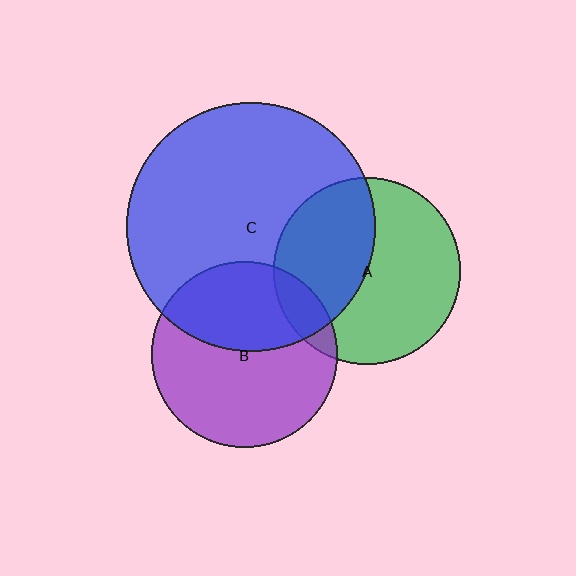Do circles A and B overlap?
Yes.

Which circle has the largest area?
Circle C (blue).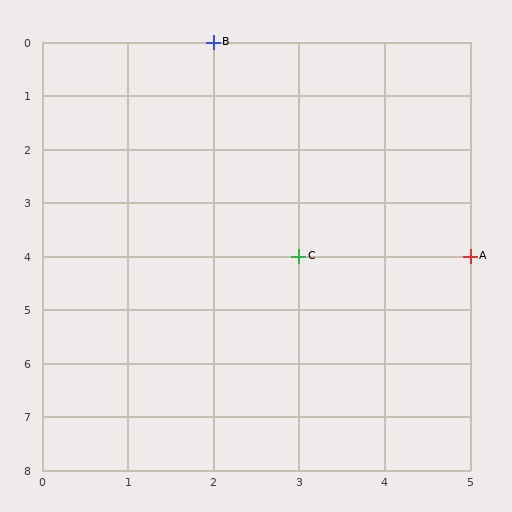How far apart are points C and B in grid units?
Points C and B are 1 column and 4 rows apart (about 4.1 grid units diagonally).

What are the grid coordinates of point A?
Point A is at grid coordinates (5, 4).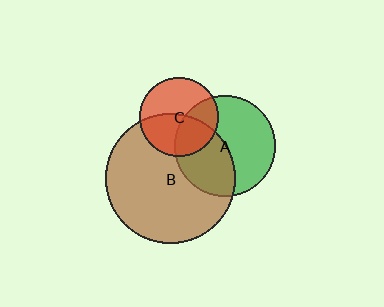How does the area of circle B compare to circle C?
Approximately 2.7 times.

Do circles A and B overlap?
Yes.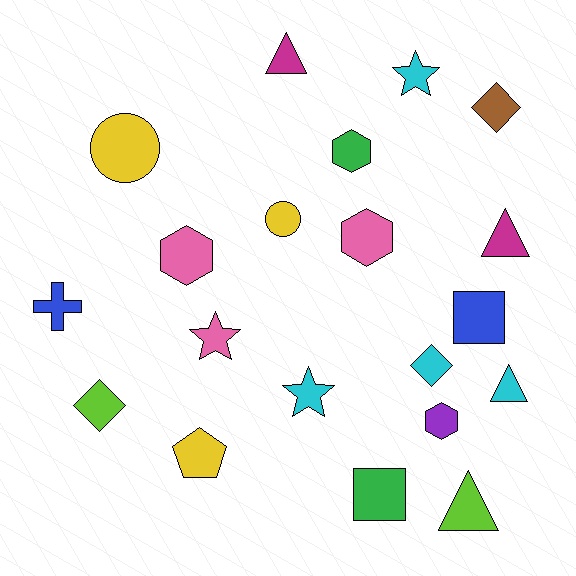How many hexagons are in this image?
There are 4 hexagons.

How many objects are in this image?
There are 20 objects.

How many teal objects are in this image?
There are no teal objects.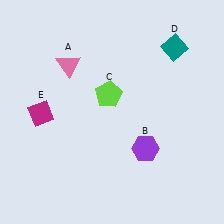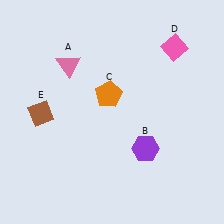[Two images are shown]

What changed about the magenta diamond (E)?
In Image 1, E is magenta. In Image 2, it changed to brown.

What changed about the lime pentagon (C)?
In Image 1, C is lime. In Image 2, it changed to orange.